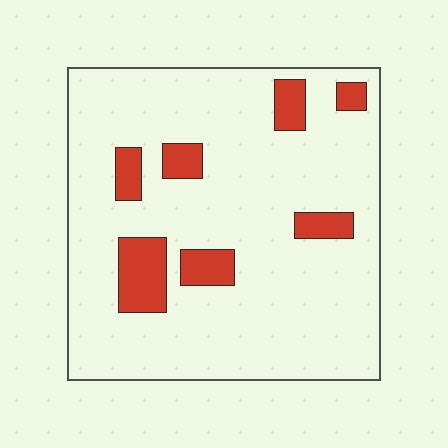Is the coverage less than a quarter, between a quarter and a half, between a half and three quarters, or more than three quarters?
Less than a quarter.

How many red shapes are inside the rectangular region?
7.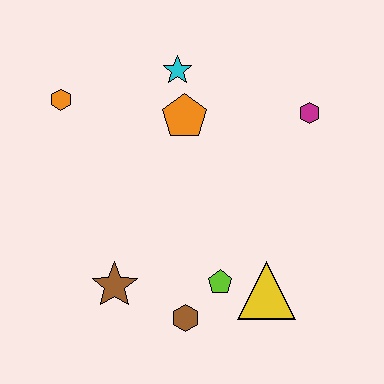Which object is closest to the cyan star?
The orange pentagon is closest to the cyan star.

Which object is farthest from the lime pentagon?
The orange hexagon is farthest from the lime pentagon.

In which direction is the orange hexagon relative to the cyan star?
The orange hexagon is to the left of the cyan star.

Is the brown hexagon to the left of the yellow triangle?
Yes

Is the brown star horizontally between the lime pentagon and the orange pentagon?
No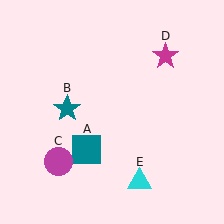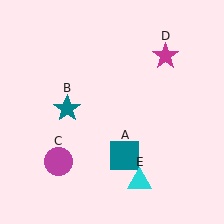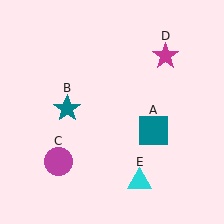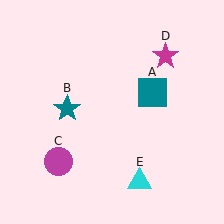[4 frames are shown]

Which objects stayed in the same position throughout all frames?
Teal star (object B) and magenta circle (object C) and magenta star (object D) and cyan triangle (object E) remained stationary.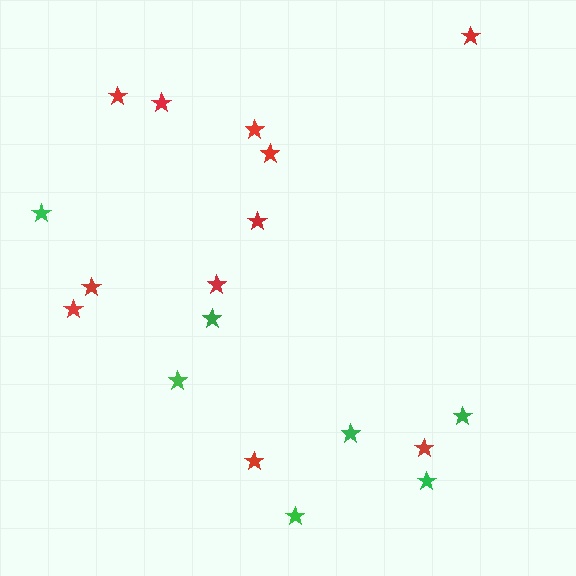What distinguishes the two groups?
There are 2 groups: one group of green stars (7) and one group of red stars (11).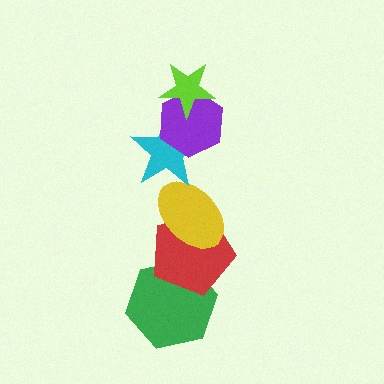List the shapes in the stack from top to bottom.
From top to bottom: the lime star, the purple hexagon, the cyan star, the yellow ellipse, the red pentagon, the green hexagon.